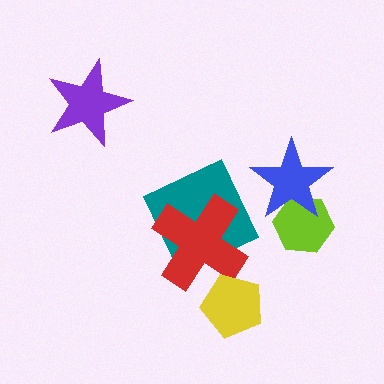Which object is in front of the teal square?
The red cross is in front of the teal square.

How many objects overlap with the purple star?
0 objects overlap with the purple star.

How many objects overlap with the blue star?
1 object overlaps with the blue star.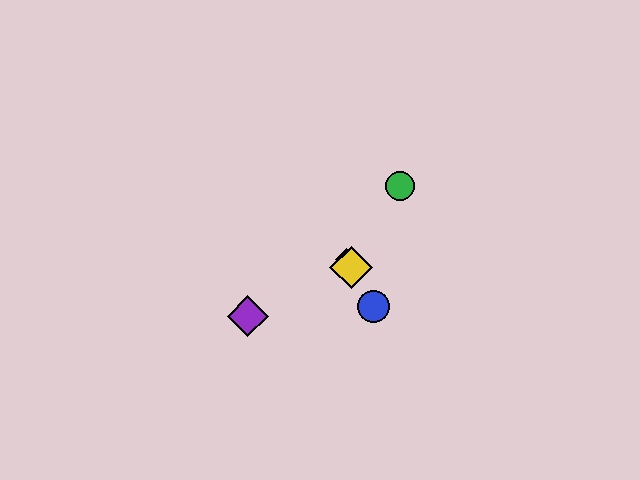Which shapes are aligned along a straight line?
The red diamond, the blue circle, the yellow diamond are aligned along a straight line.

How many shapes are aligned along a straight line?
3 shapes (the red diamond, the blue circle, the yellow diamond) are aligned along a straight line.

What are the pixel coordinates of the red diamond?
The red diamond is at (347, 259).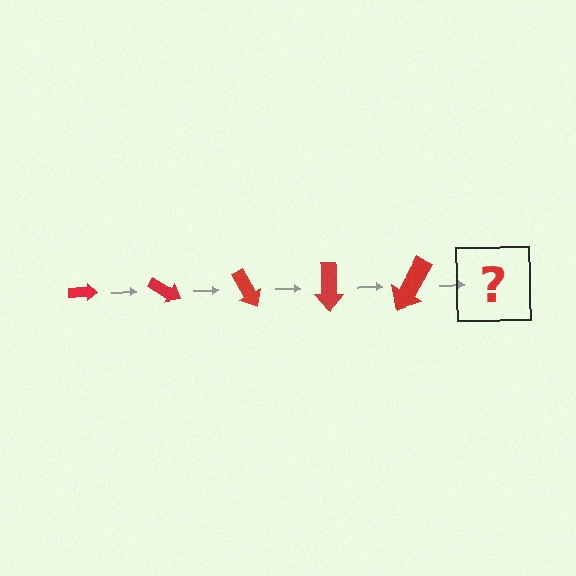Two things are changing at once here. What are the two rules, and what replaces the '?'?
The two rules are that the arrow grows larger each step and it rotates 30 degrees each step. The '?' should be an arrow, larger than the previous one and rotated 150 degrees from the start.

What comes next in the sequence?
The next element should be an arrow, larger than the previous one and rotated 150 degrees from the start.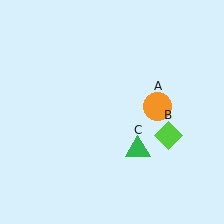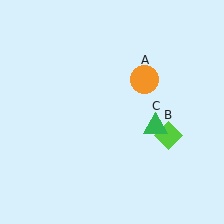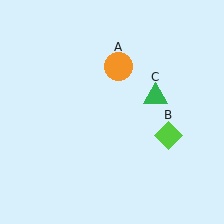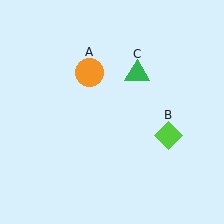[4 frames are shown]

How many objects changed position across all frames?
2 objects changed position: orange circle (object A), green triangle (object C).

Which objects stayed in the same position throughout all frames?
Lime diamond (object B) remained stationary.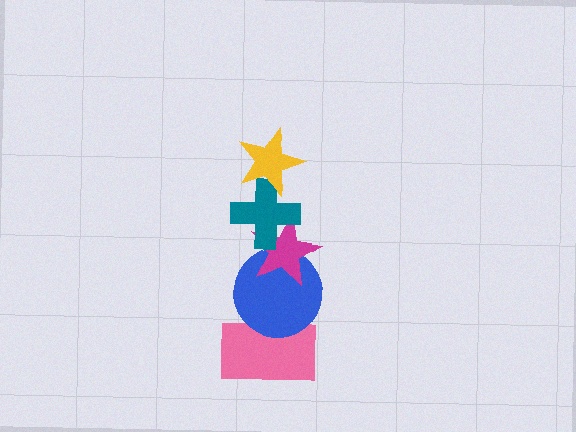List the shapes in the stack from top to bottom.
From top to bottom: the yellow star, the teal cross, the magenta star, the blue circle, the pink rectangle.